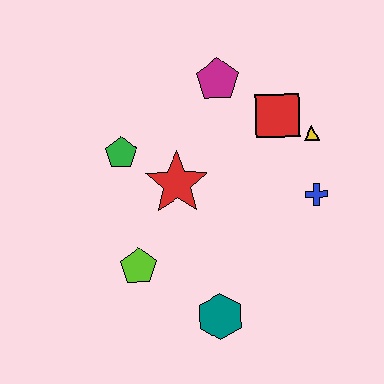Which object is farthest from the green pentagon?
The blue cross is farthest from the green pentagon.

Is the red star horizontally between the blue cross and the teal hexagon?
No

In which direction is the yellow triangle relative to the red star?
The yellow triangle is to the right of the red star.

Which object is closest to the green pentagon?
The red star is closest to the green pentagon.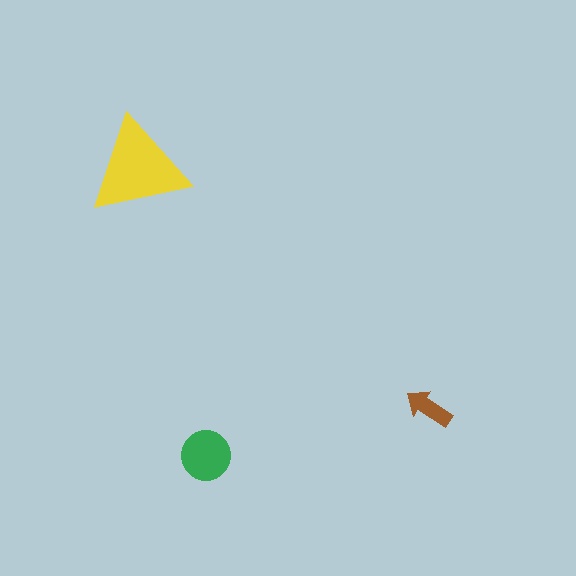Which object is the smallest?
The brown arrow.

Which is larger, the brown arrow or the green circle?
The green circle.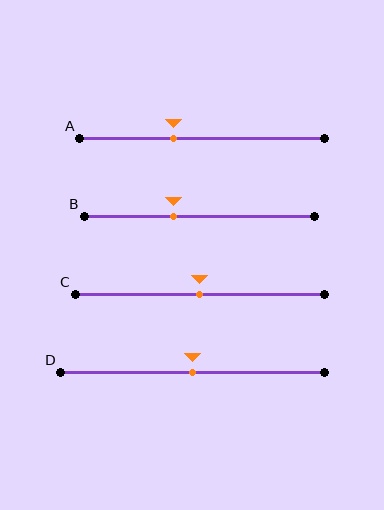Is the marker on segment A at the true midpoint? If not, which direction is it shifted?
No, the marker on segment A is shifted to the left by about 12% of the segment length.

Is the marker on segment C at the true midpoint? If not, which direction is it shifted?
Yes, the marker on segment C is at the true midpoint.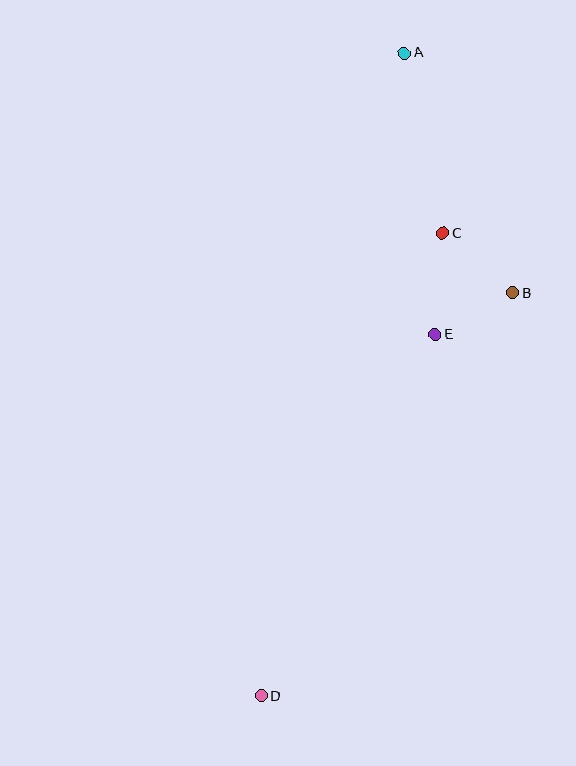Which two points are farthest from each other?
Points A and D are farthest from each other.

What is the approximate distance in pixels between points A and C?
The distance between A and C is approximately 184 pixels.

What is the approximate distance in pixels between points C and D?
The distance between C and D is approximately 497 pixels.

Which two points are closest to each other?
Points B and E are closest to each other.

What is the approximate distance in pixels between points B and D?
The distance between B and D is approximately 475 pixels.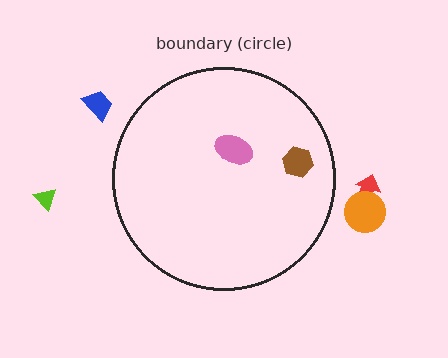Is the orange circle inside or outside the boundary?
Outside.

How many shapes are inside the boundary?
2 inside, 4 outside.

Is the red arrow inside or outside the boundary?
Outside.